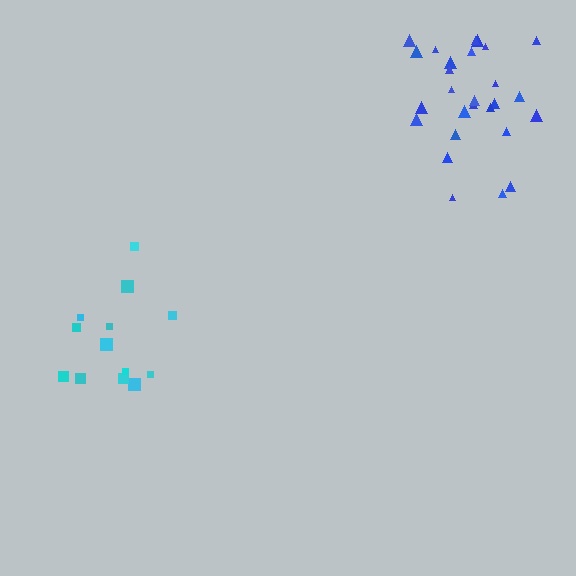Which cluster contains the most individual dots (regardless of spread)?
Blue (27).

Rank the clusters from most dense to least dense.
blue, cyan.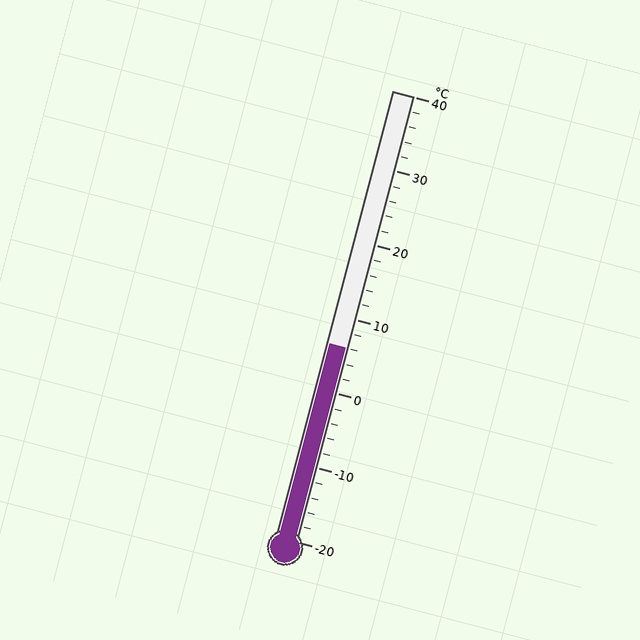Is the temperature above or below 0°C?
The temperature is above 0°C.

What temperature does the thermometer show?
The thermometer shows approximately 6°C.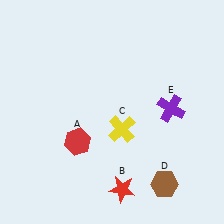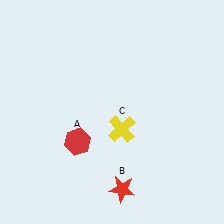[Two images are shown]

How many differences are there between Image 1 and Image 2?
There are 2 differences between the two images.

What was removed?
The brown hexagon (D), the purple cross (E) were removed in Image 2.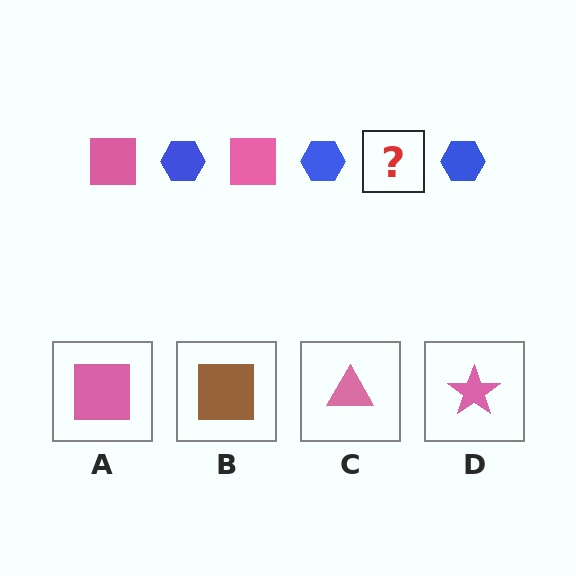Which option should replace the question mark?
Option A.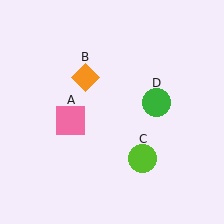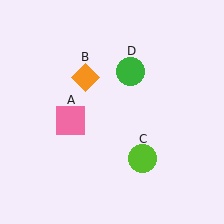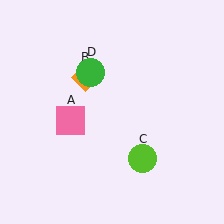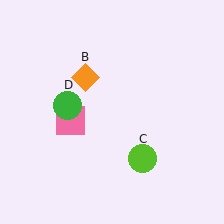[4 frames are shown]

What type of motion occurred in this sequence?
The green circle (object D) rotated counterclockwise around the center of the scene.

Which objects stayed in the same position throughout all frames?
Pink square (object A) and orange diamond (object B) and lime circle (object C) remained stationary.